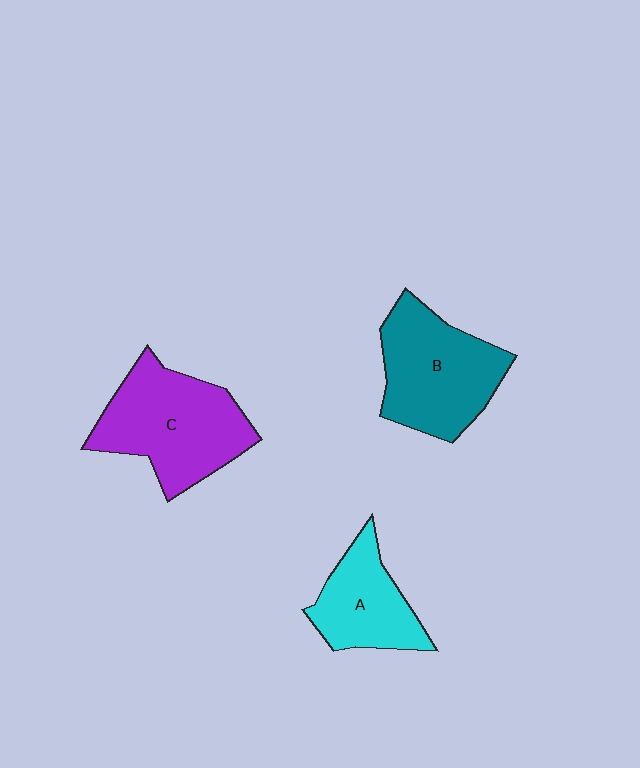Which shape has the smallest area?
Shape A (cyan).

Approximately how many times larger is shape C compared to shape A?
Approximately 1.6 times.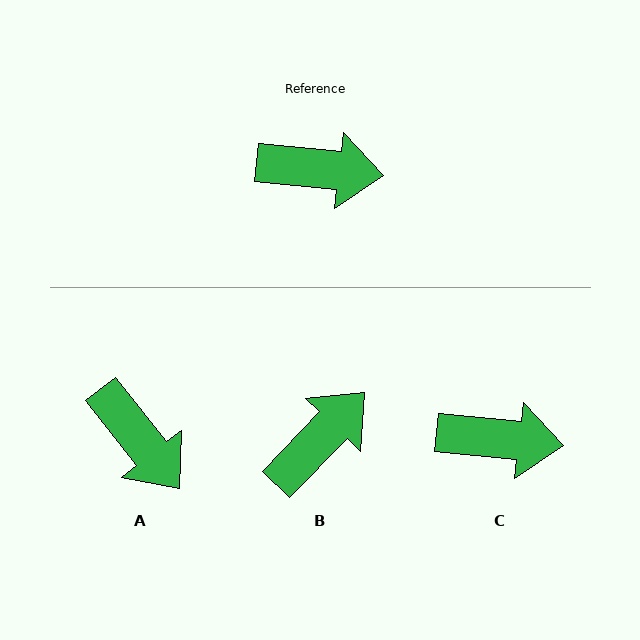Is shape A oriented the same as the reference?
No, it is off by about 46 degrees.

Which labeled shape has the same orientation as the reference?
C.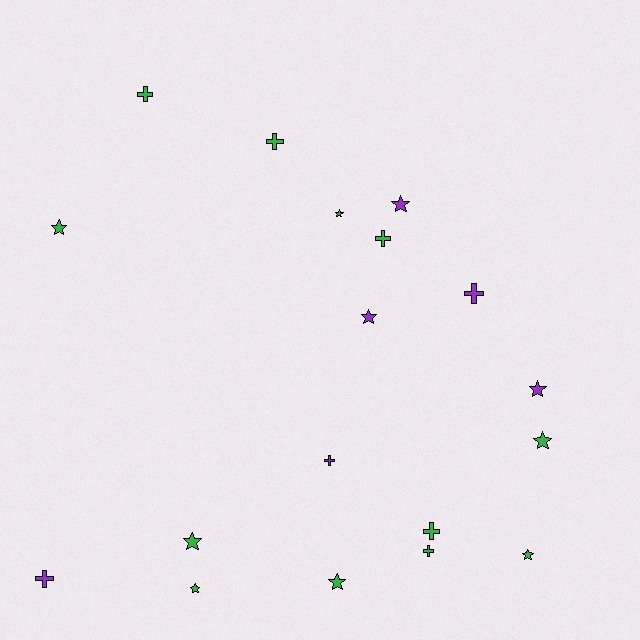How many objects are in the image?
There are 18 objects.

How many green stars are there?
There are 7 green stars.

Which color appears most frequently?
Green, with 12 objects.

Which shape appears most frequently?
Star, with 10 objects.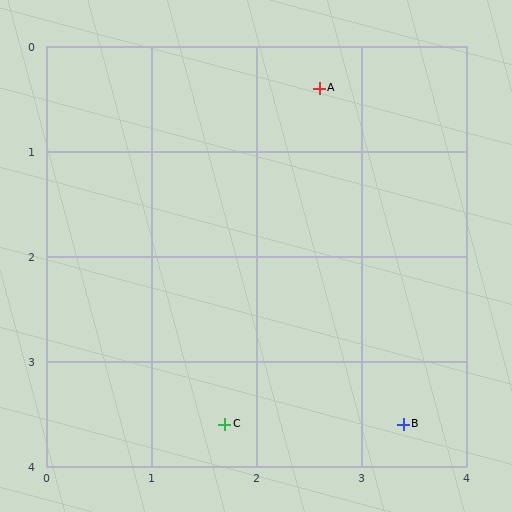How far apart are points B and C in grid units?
Points B and C are about 1.7 grid units apart.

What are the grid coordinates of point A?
Point A is at approximately (2.6, 0.4).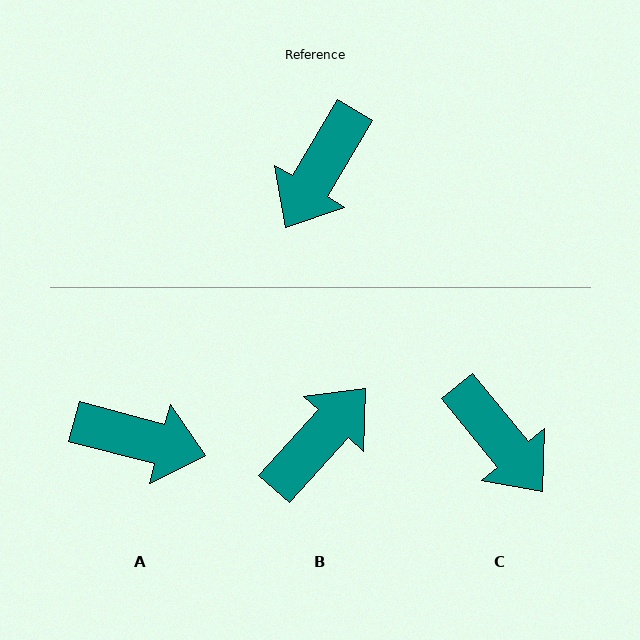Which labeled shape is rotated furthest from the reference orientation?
B, about 168 degrees away.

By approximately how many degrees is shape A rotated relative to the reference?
Approximately 106 degrees counter-clockwise.